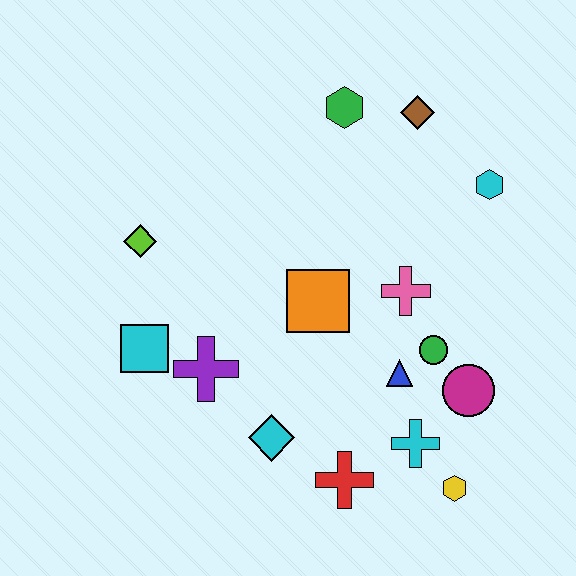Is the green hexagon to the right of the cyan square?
Yes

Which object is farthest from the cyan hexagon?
The cyan square is farthest from the cyan hexagon.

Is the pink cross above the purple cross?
Yes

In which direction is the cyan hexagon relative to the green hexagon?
The cyan hexagon is to the right of the green hexagon.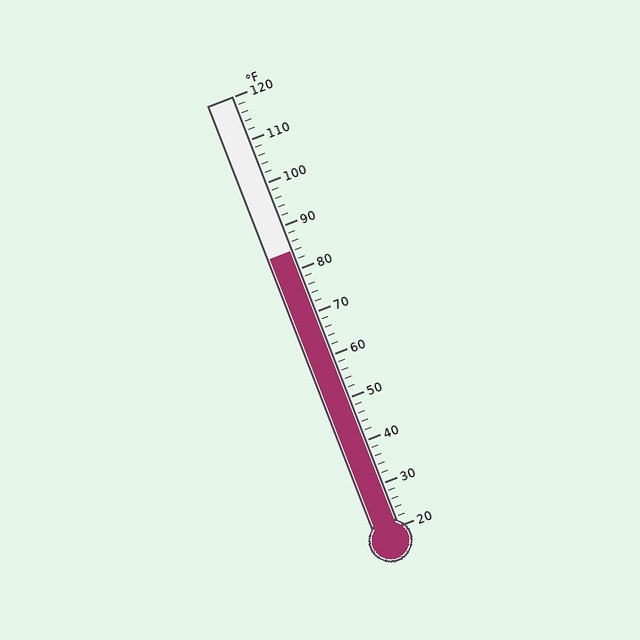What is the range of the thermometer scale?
The thermometer scale ranges from 20°F to 120°F.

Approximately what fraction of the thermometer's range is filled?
The thermometer is filled to approximately 65% of its range.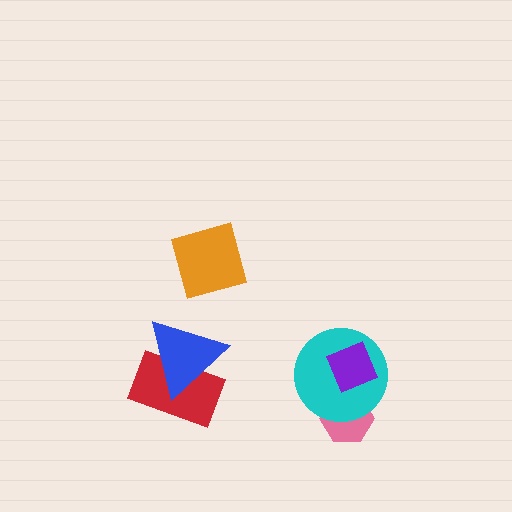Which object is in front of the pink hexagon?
The cyan circle is in front of the pink hexagon.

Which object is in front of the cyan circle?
The purple diamond is in front of the cyan circle.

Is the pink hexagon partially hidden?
Yes, it is partially covered by another shape.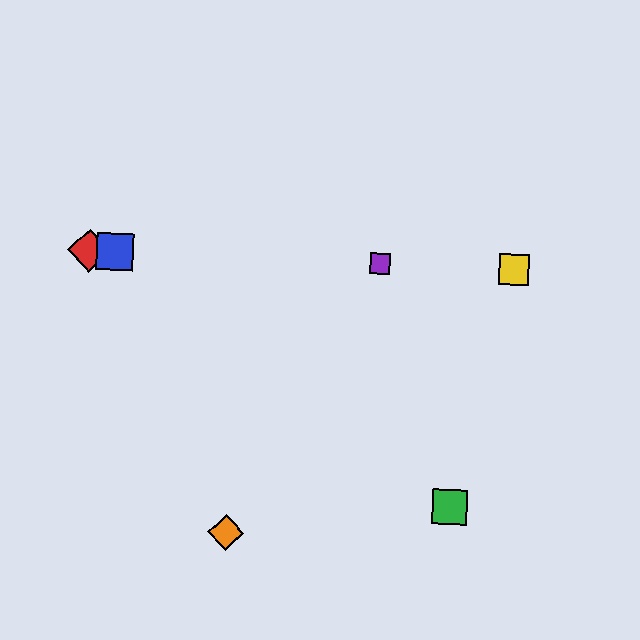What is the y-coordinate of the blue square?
The blue square is at y≈252.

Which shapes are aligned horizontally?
The red diamond, the blue square, the yellow square, the purple square are aligned horizontally.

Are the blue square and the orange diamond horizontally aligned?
No, the blue square is at y≈252 and the orange diamond is at y≈533.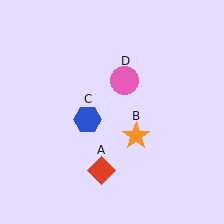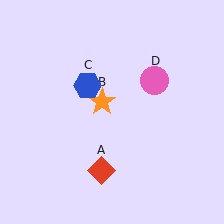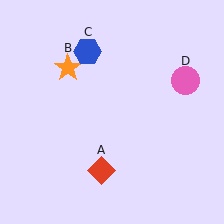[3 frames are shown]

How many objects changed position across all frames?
3 objects changed position: orange star (object B), blue hexagon (object C), pink circle (object D).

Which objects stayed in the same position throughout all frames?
Red diamond (object A) remained stationary.